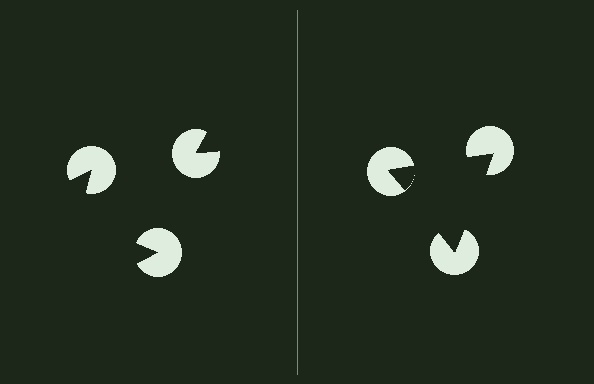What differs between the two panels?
The pac-man discs are positioned identically on both sides; only the wedge orientations differ. On the right they align to a triangle; on the left they are misaligned.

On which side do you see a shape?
An illusory triangle appears on the right side. On the left side the wedge cuts are rotated, so no coherent shape forms.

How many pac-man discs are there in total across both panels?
6 — 3 on each side.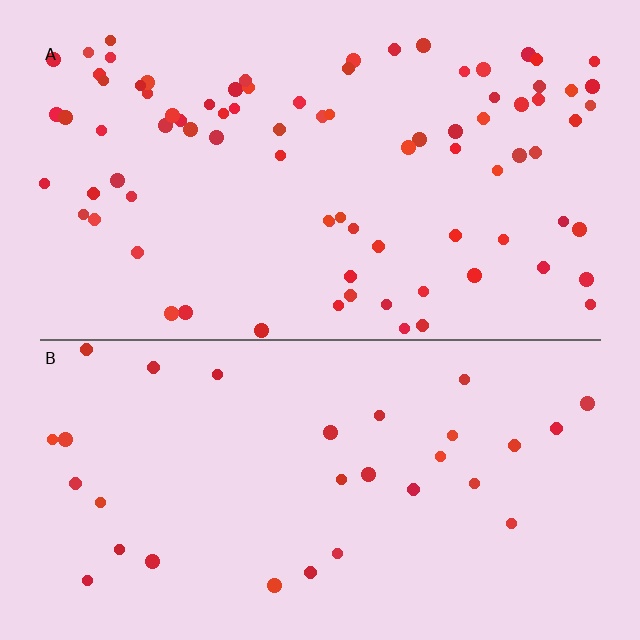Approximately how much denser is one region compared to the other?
Approximately 2.8× — region A over region B.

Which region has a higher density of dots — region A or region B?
A (the top).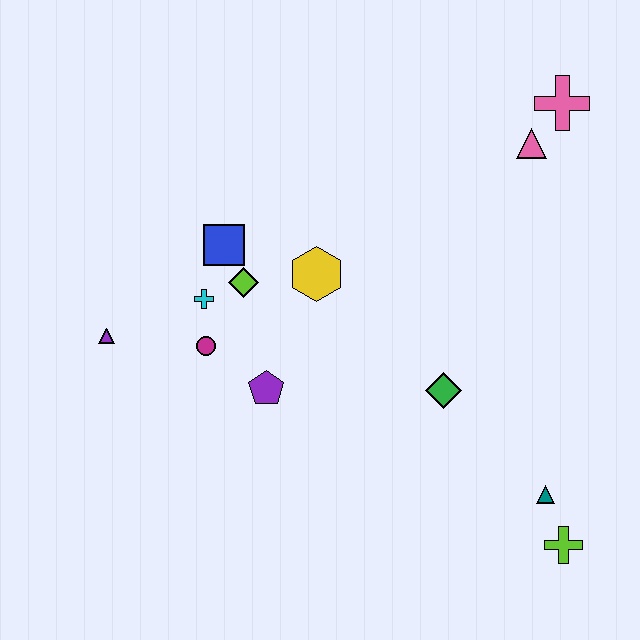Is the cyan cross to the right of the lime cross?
No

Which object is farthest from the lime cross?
The purple triangle is farthest from the lime cross.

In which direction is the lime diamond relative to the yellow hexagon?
The lime diamond is to the left of the yellow hexagon.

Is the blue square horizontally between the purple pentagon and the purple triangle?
Yes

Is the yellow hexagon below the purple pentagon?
No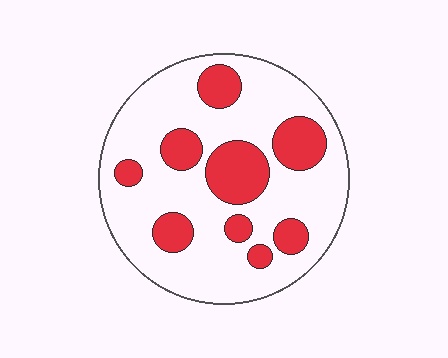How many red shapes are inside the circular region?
9.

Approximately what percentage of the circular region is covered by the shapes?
Approximately 25%.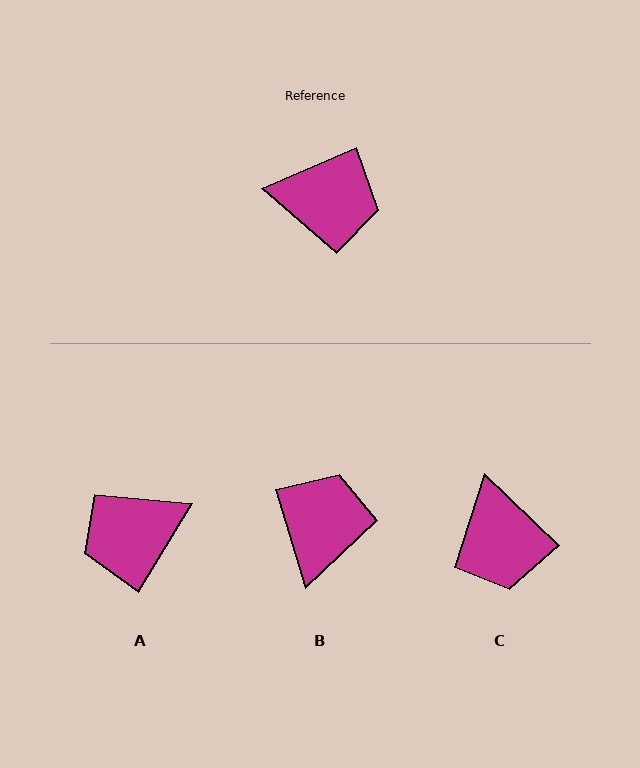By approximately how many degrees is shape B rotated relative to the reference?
Approximately 84 degrees counter-clockwise.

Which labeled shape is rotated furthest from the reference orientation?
A, about 145 degrees away.